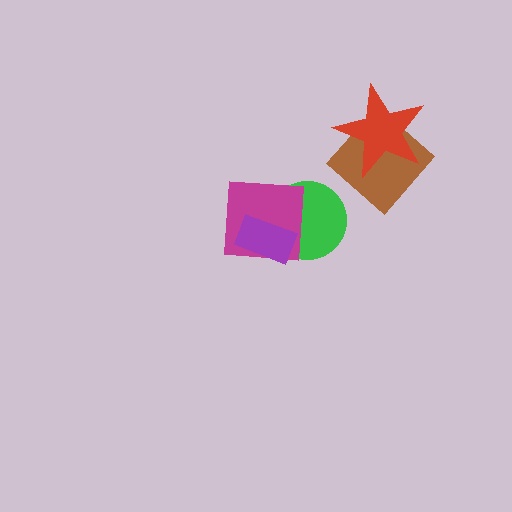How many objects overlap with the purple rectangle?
2 objects overlap with the purple rectangle.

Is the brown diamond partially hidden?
Yes, it is partially covered by another shape.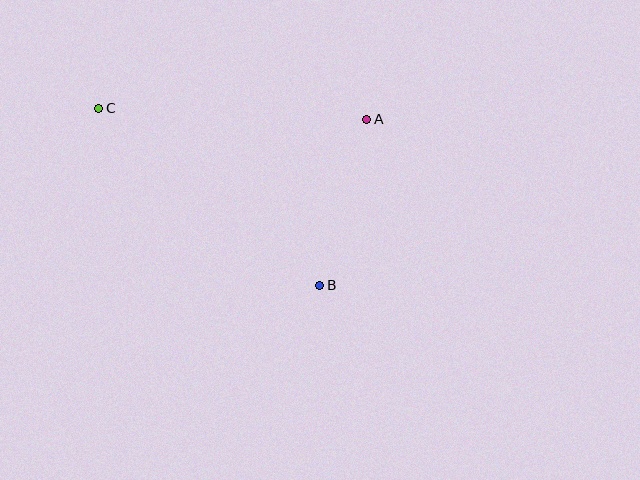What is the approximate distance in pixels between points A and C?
The distance between A and C is approximately 268 pixels.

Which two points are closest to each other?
Points A and B are closest to each other.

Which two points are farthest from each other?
Points B and C are farthest from each other.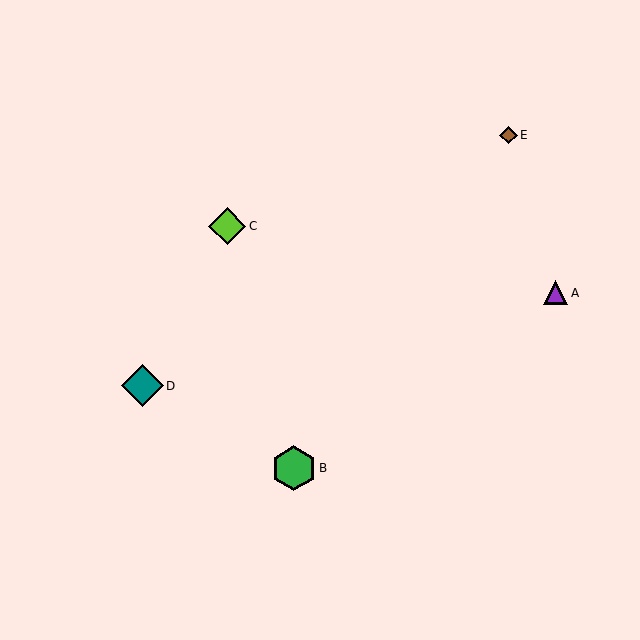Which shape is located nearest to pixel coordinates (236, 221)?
The lime diamond (labeled C) at (227, 226) is nearest to that location.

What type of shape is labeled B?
Shape B is a green hexagon.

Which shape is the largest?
The green hexagon (labeled B) is the largest.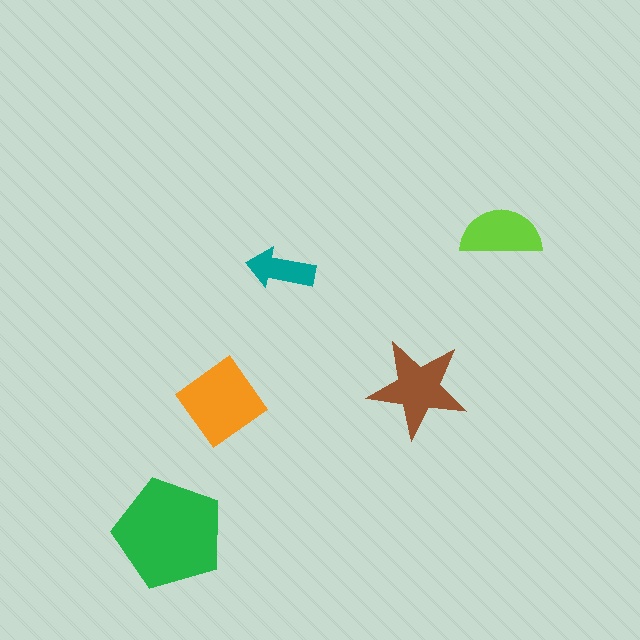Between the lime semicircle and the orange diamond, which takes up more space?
The orange diamond.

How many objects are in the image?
There are 5 objects in the image.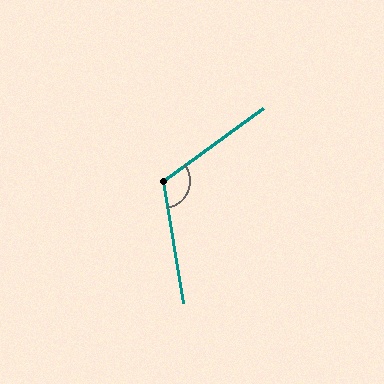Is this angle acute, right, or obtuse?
It is obtuse.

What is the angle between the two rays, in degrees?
Approximately 117 degrees.